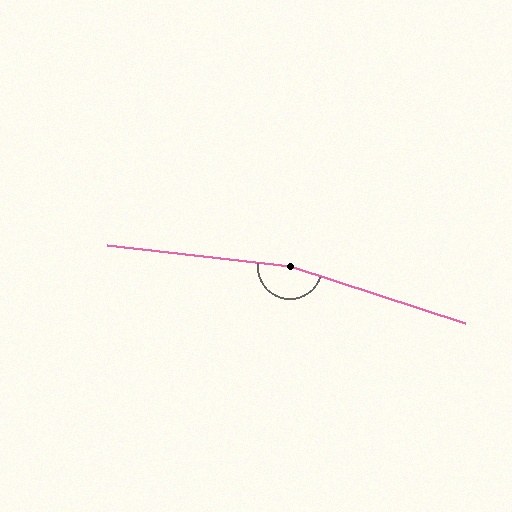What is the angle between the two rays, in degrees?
Approximately 169 degrees.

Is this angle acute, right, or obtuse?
It is obtuse.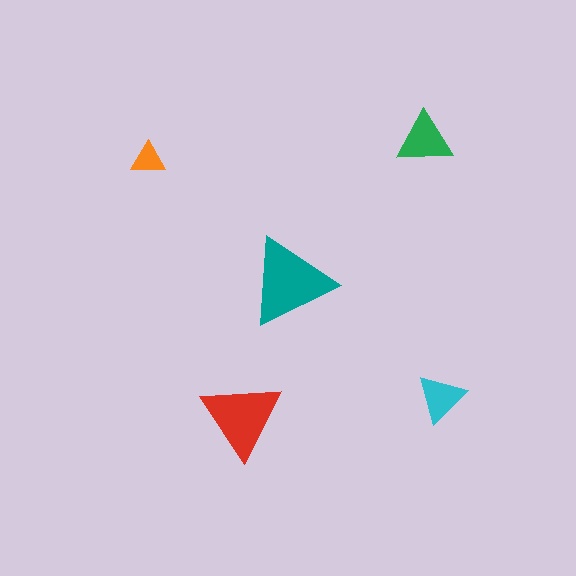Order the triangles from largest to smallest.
the teal one, the red one, the green one, the cyan one, the orange one.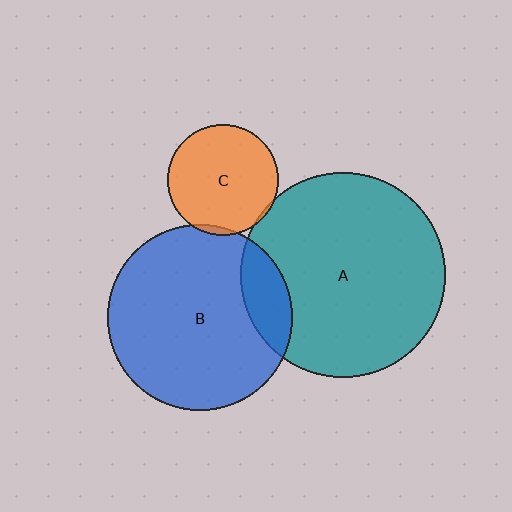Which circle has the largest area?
Circle A (teal).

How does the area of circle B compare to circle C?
Approximately 2.8 times.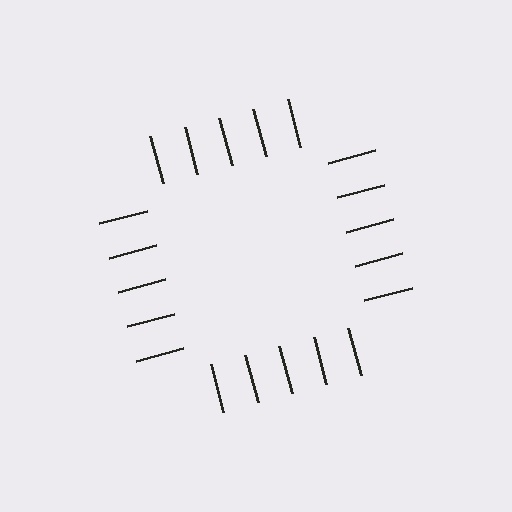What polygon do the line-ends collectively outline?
An illusory square — the line segments terminate on its edges but no continuous stroke is drawn.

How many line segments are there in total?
20 — 5 along each of the 4 edges.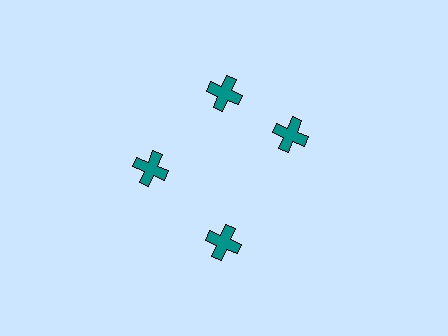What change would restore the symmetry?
The symmetry would be restored by rotating it back into even spacing with its neighbors so that all 4 crosses sit at equal angles and equal distance from the center.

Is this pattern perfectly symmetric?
No. The 4 teal crosses are arranged in a ring, but one element near the 3 o'clock position is rotated out of alignment along the ring, breaking the 4-fold rotational symmetry.